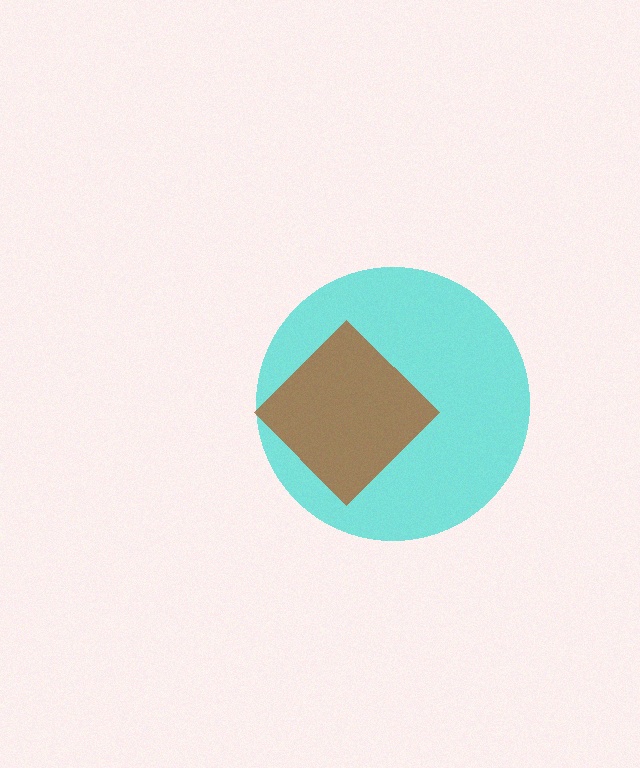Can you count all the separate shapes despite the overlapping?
Yes, there are 2 separate shapes.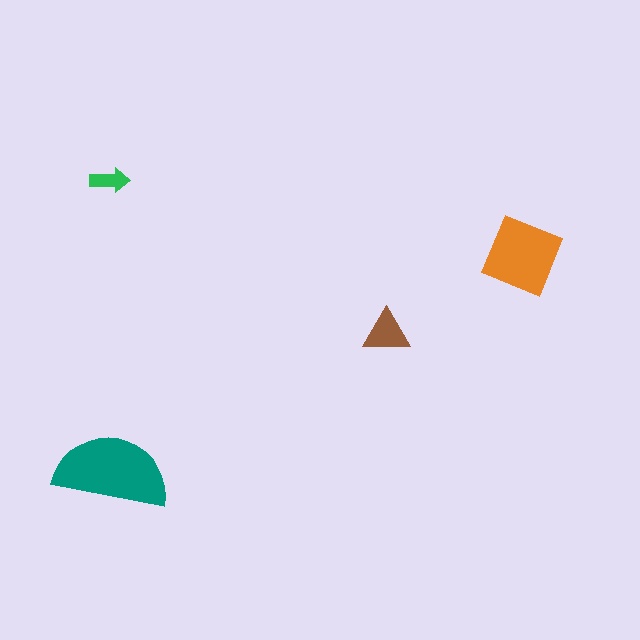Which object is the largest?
The teal semicircle.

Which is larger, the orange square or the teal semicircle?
The teal semicircle.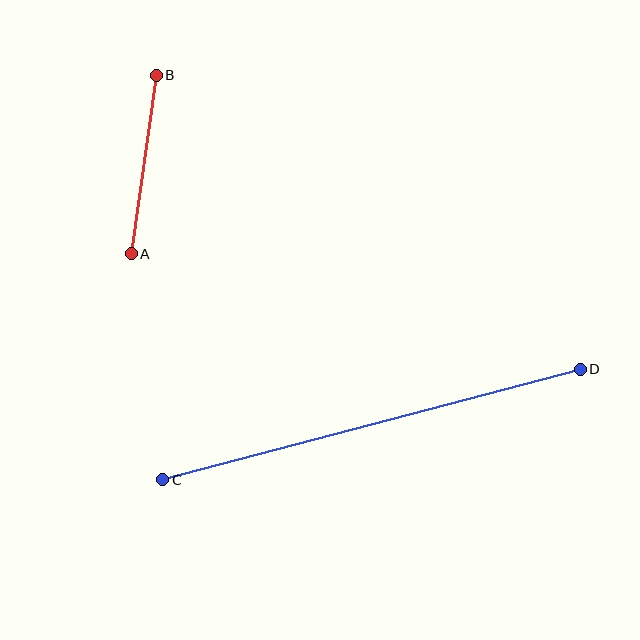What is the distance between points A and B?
The distance is approximately 180 pixels.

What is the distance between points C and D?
The distance is approximately 432 pixels.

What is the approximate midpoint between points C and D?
The midpoint is at approximately (372, 424) pixels.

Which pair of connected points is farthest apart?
Points C and D are farthest apart.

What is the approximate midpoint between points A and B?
The midpoint is at approximately (144, 164) pixels.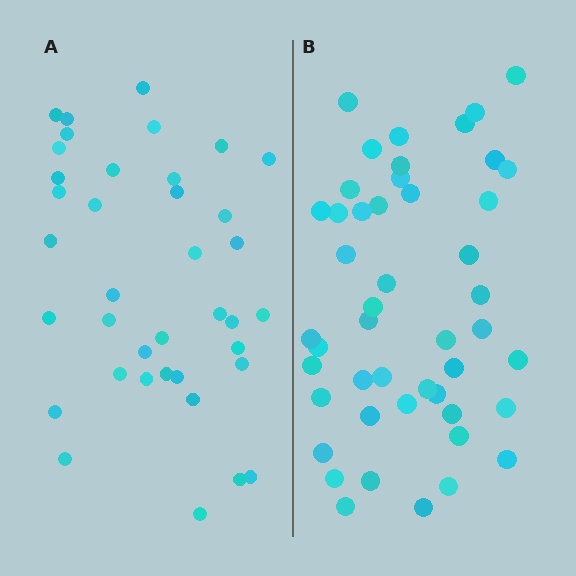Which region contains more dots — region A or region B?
Region B (the right region) has more dots.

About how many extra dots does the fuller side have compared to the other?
Region B has roughly 8 or so more dots than region A.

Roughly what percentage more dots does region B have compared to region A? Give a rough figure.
About 25% more.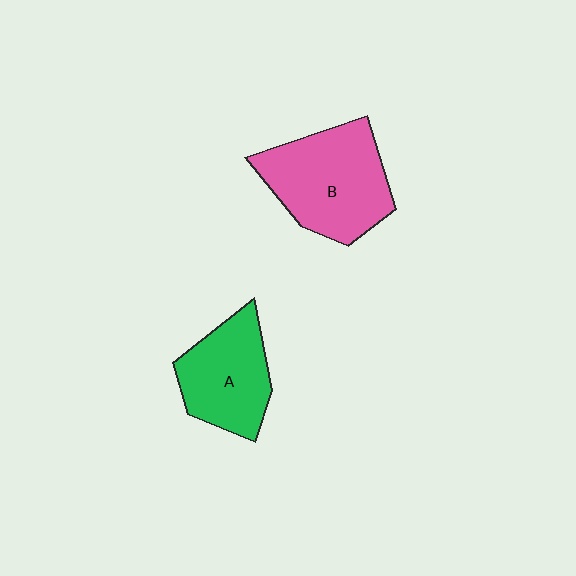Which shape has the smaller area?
Shape A (green).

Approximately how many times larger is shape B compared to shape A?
Approximately 1.3 times.